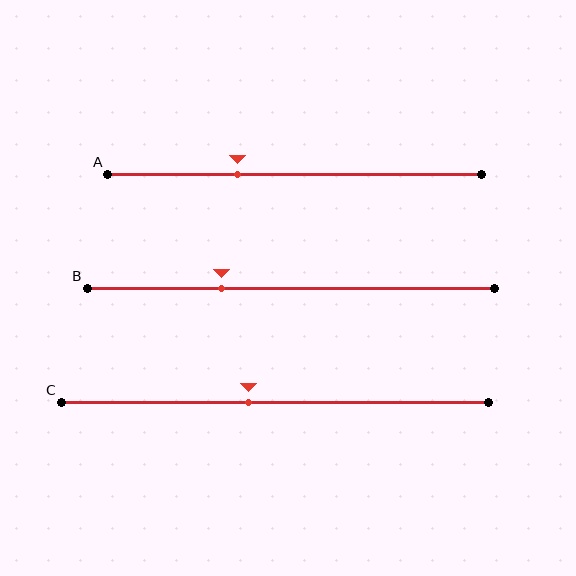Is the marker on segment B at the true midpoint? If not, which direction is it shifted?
No, the marker on segment B is shifted to the left by about 17% of the segment length.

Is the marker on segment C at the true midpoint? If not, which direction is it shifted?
No, the marker on segment C is shifted to the left by about 6% of the segment length.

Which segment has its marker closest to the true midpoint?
Segment C has its marker closest to the true midpoint.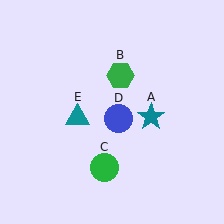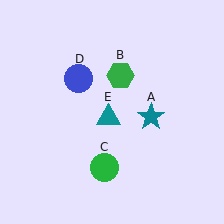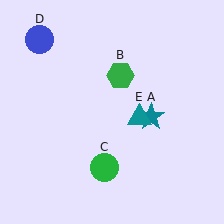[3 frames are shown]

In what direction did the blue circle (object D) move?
The blue circle (object D) moved up and to the left.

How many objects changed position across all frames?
2 objects changed position: blue circle (object D), teal triangle (object E).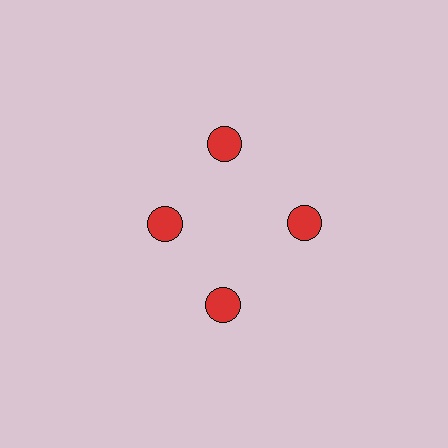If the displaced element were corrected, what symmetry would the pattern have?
It would have 4-fold rotational symmetry — the pattern would map onto itself every 90 degrees.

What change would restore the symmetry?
The symmetry would be restored by moving it outward, back onto the ring so that all 4 circles sit at equal angles and equal distance from the center.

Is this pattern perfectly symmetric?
No. The 4 red circles are arranged in a ring, but one element near the 9 o'clock position is pulled inward toward the center, breaking the 4-fold rotational symmetry.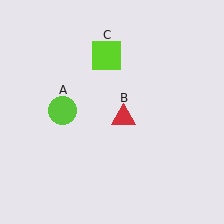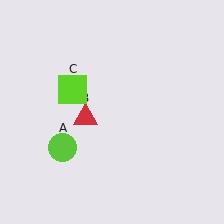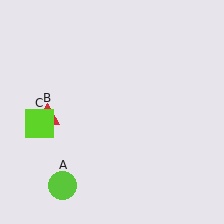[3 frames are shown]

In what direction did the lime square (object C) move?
The lime square (object C) moved down and to the left.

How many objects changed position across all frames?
3 objects changed position: lime circle (object A), red triangle (object B), lime square (object C).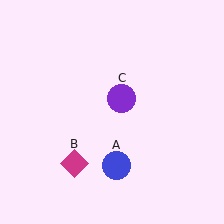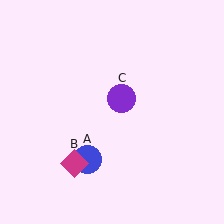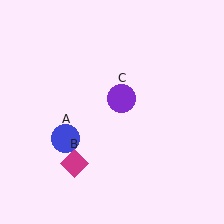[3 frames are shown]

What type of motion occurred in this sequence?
The blue circle (object A) rotated clockwise around the center of the scene.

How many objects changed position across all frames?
1 object changed position: blue circle (object A).